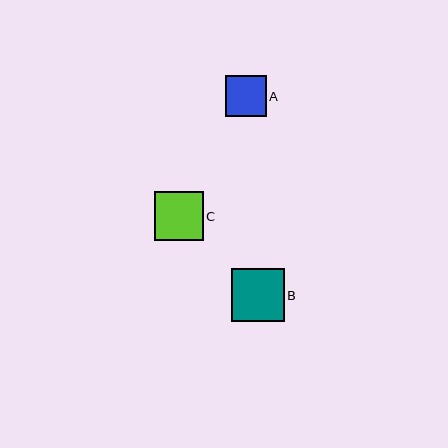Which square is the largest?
Square B is the largest with a size of approximately 53 pixels.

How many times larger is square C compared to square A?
Square C is approximately 1.2 times the size of square A.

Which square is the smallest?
Square A is the smallest with a size of approximately 41 pixels.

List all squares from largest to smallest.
From largest to smallest: B, C, A.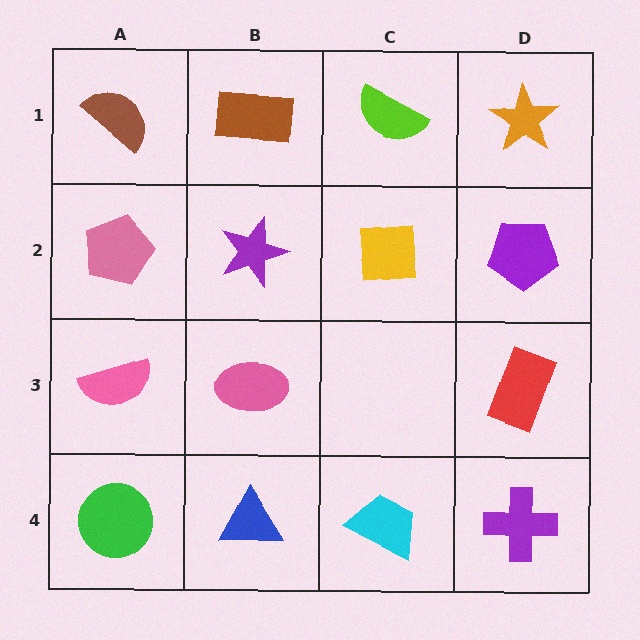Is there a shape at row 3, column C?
No, that cell is empty.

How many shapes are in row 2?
4 shapes.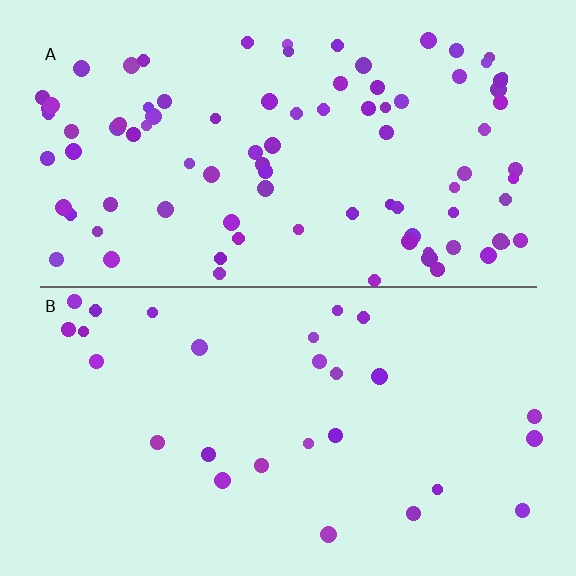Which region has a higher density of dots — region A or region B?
A (the top).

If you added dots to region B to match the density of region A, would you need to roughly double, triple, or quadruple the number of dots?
Approximately triple.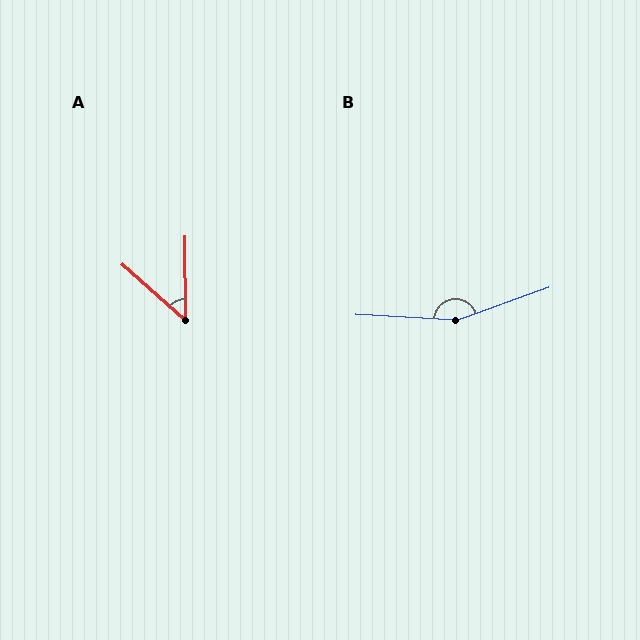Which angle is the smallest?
A, at approximately 48 degrees.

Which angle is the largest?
B, at approximately 157 degrees.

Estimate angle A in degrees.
Approximately 48 degrees.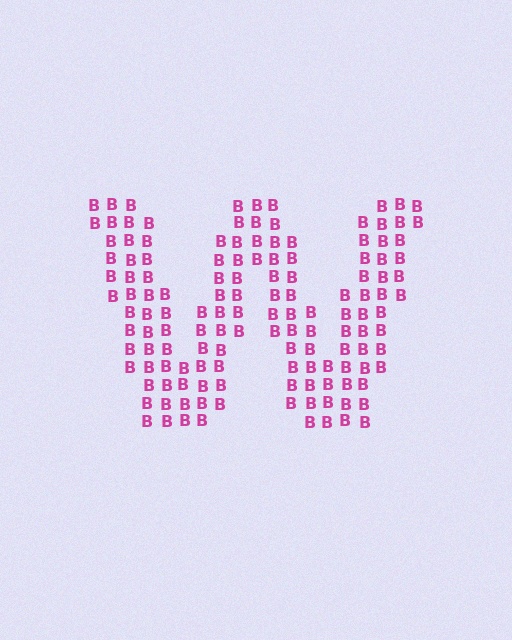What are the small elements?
The small elements are letter B's.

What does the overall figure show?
The overall figure shows the letter W.